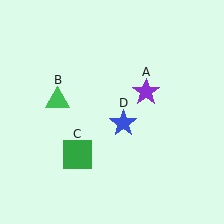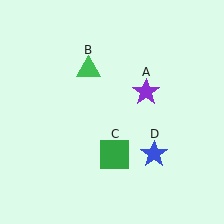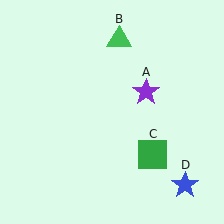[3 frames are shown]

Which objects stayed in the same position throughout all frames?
Purple star (object A) remained stationary.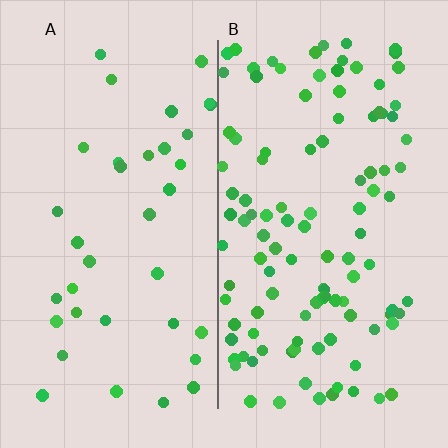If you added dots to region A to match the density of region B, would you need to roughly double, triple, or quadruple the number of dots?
Approximately triple.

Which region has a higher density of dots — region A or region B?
B (the right).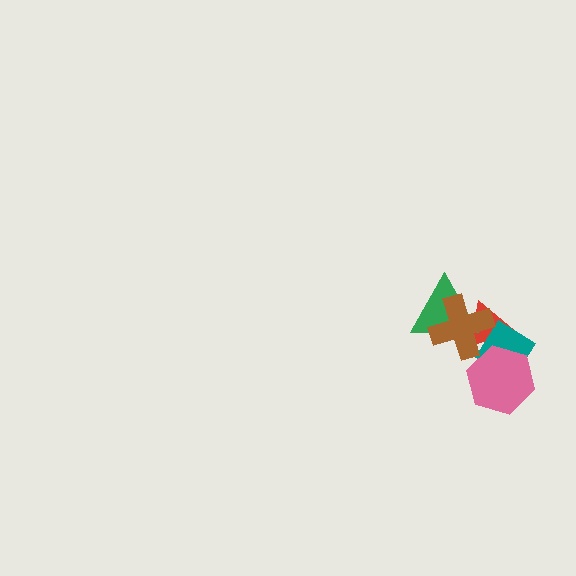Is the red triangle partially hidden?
Yes, it is partially covered by another shape.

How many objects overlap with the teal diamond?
3 objects overlap with the teal diamond.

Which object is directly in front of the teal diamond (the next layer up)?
The pink hexagon is directly in front of the teal diamond.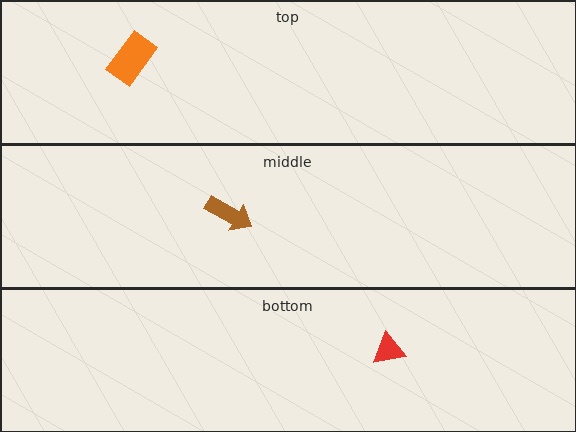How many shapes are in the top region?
1.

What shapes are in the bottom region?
The red triangle.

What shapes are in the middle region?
The brown arrow.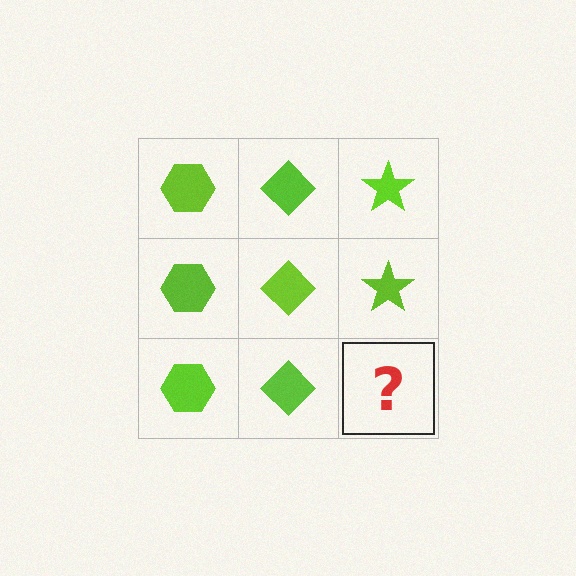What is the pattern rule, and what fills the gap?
The rule is that each column has a consistent shape. The gap should be filled with a lime star.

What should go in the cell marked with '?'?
The missing cell should contain a lime star.